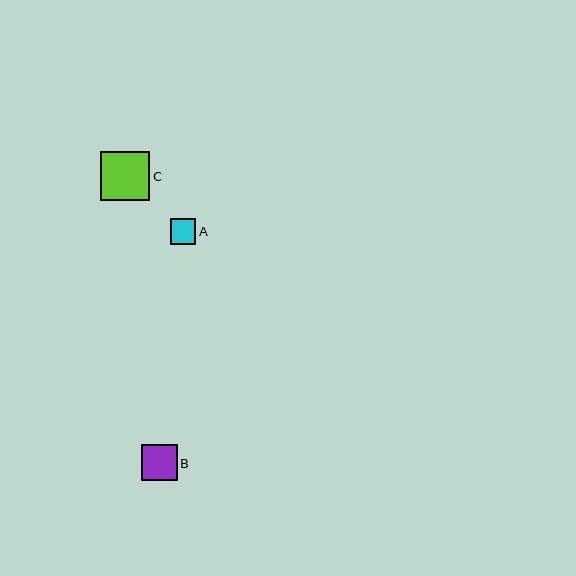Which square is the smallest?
Square A is the smallest with a size of approximately 26 pixels.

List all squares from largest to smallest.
From largest to smallest: C, B, A.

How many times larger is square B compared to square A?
Square B is approximately 1.4 times the size of square A.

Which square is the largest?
Square C is the largest with a size of approximately 49 pixels.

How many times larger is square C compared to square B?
Square C is approximately 1.4 times the size of square B.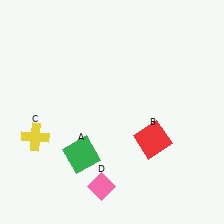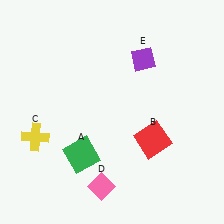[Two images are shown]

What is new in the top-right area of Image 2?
A purple diamond (E) was added in the top-right area of Image 2.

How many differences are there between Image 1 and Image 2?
There is 1 difference between the two images.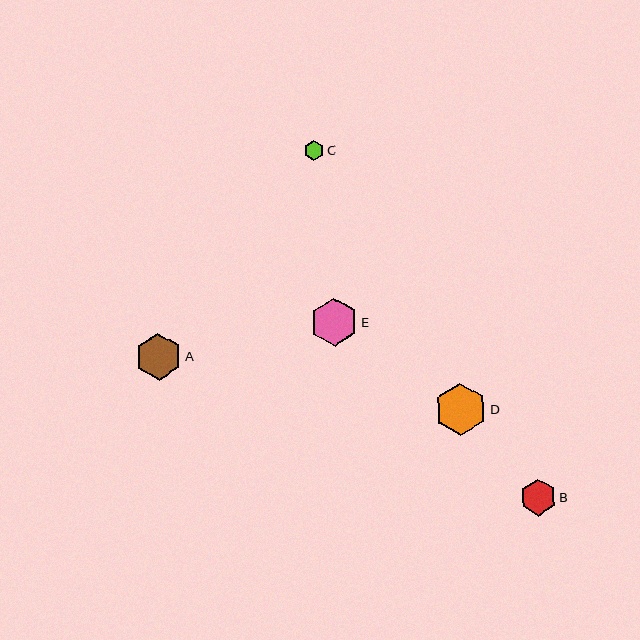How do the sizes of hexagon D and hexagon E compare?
Hexagon D and hexagon E are approximately the same size.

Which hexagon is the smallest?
Hexagon C is the smallest with a size of approximately 20 pixels.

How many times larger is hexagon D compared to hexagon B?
Hexagon D is approximately 1.4 times the size of hexagon B.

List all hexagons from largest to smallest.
From largest to smallest: D, E, A, B, C.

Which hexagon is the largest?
Hexagon D is the largest with a size of approximately 51 pixels.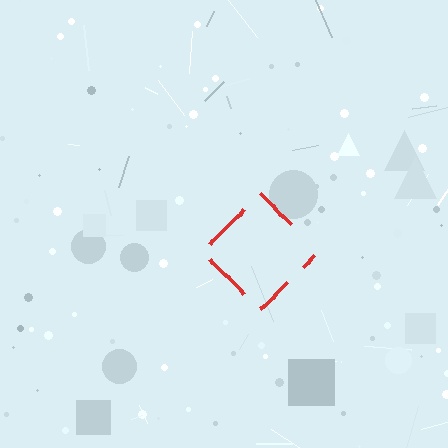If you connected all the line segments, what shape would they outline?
They would outline a diamond.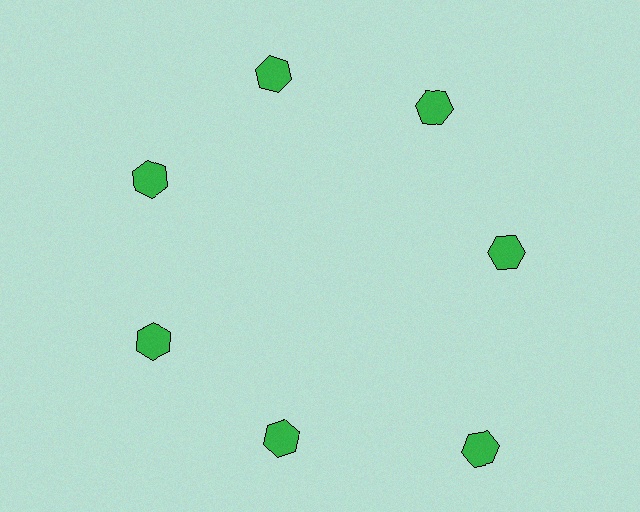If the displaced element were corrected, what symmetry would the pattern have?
It would have 7-fold rotational symmetry — the pattern would map onto itself every 51 degrees.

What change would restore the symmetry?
The symmetry would be restored by moving it inward, back onto the ring so that all 7 hexagons sit at equal angles and equal distance from the center.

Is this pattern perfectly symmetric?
No. The 7 green hexagons are arranged in a ring, but one element near the 5 o'clock position is pushed outward from the center, breaking the 7-fold rotational symmetry.